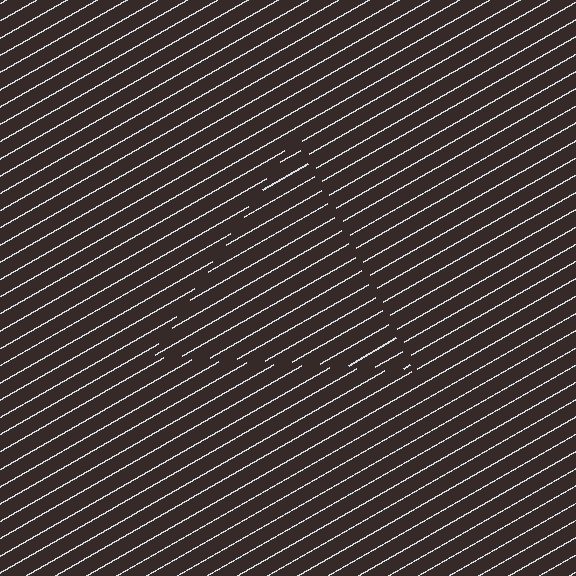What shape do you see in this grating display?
An illusory triangle. The interior of the shape contains the same grating, shifted by half a period — the contour is defined by the phase discontinuity where line-ends from the inner and outer gratings abut.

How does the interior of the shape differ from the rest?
The interior of the shape contains the same grating, shifted by half a period — the contour is defined by the phase discontinuity where line-ends from the inner and outer gratings abut.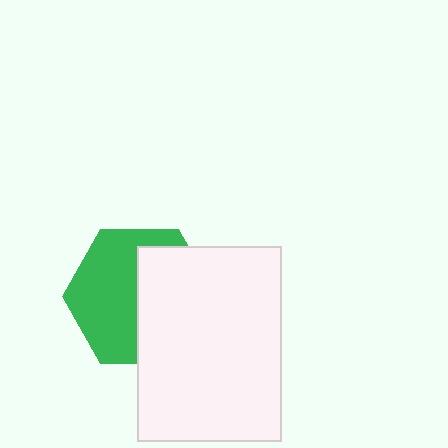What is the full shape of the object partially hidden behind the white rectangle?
The partially hidden object is a green hexagon.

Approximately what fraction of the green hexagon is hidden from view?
Roughly 47% of the green hexagon is hidden behind the white rectangle.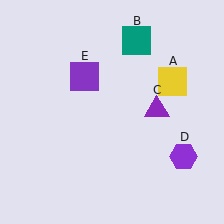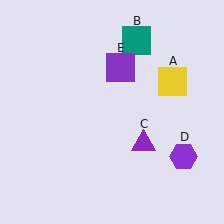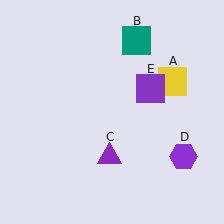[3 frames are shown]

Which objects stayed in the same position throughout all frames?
Yellow square (object A) and teal square (object B) and purple hexagon (object D) remained stationary.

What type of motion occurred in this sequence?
The purple triangle (object C), purple square (object E) rotated clockwise around the center of the scene.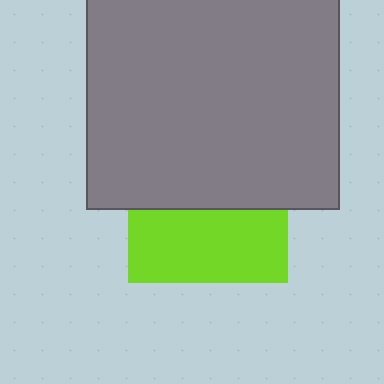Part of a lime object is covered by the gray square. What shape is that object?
It is a square.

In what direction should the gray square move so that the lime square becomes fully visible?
The gray square should move up. That is the shortest direction to clear the overlap and leave the lime square fully visible.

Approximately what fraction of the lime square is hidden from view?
Roughly 54% of the lime square is hidden behind the gray square.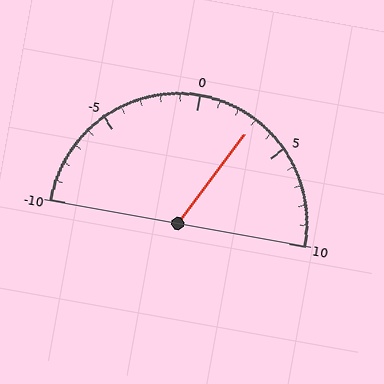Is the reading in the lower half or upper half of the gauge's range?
The reading is in the upper half of the range (-10 to 10).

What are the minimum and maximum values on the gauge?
The gauge ranges from -10 to 10.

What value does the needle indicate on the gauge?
The needle indicates approximately 3.